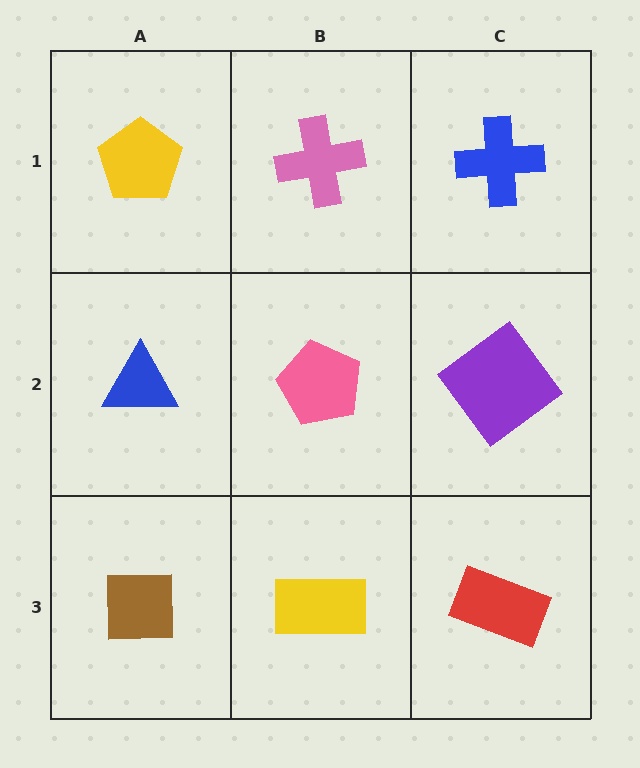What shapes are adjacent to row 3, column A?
A blue triangle (row 2, column A), a yellow rectangle (row 3, column B).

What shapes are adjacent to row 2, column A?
A yellow pentagon (row 1, column A), a brown square (row 3, column A), a pink pentagon (row 2, column B).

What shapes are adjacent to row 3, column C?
A purple diamond (row 2, column C), a yellow rectangle (row 3, column B).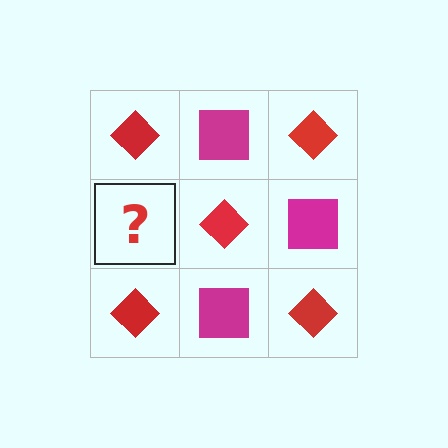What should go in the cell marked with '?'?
The missing cell should contain a magenta square.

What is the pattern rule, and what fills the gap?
The rule is that it alternates red diamond and magenta square in a checkerboard pattern. The gap should be filled with a magenta square.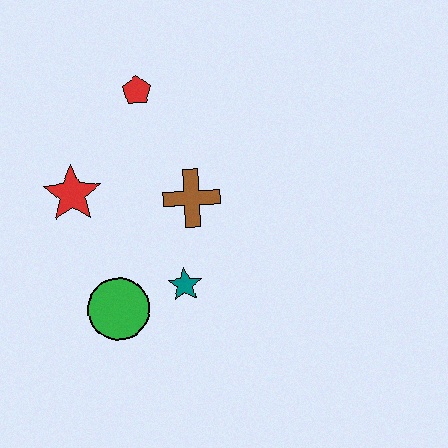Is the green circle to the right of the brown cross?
No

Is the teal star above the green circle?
Yes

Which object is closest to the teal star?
The green circle is closest to the teal star.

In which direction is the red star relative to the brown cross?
The red star is to the left of the brown cross.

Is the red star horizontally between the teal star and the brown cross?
No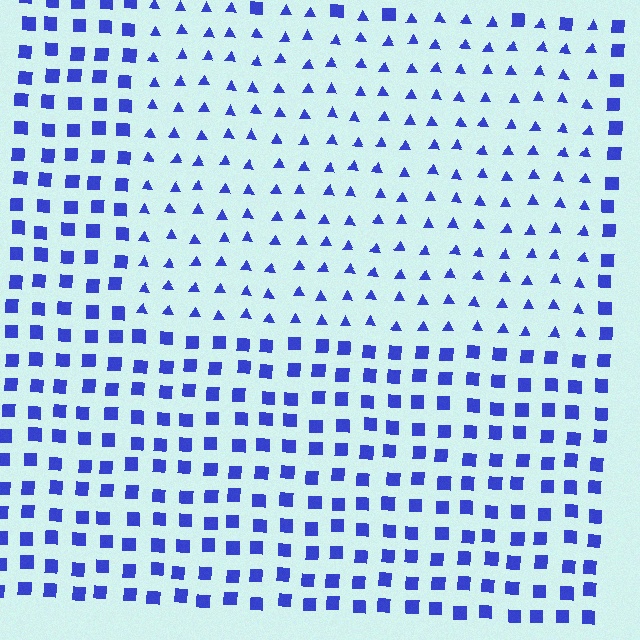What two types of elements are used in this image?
The image uses triangles inside the rectangle region and squares outside it.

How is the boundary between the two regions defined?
The boundary is defined by a change in element shape: triangles inside vs. squares outside. All elements share the same color and spacing.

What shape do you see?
I see a rectangle.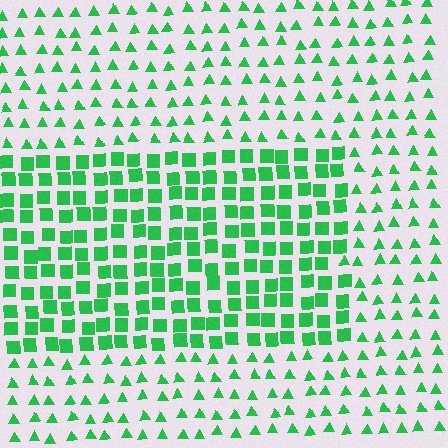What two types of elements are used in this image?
The image uses squares inside the rectangle region and triangles outside it.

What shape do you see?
I see a rectangle.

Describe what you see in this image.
The image is filled with small green elements arranged in a uniform grid. A rectangle-shaped region contains squares, while the surrounding area contains triangles. The boundary is defined purely by the change in element shape.